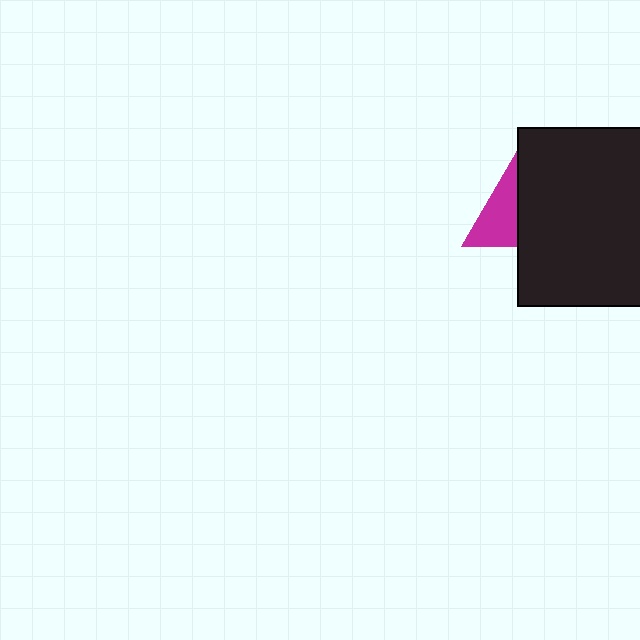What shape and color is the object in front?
The object in front is a black square.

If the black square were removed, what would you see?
You would see the complete magenta triangle.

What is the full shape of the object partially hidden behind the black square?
The partially hidden object is a magenta triangle.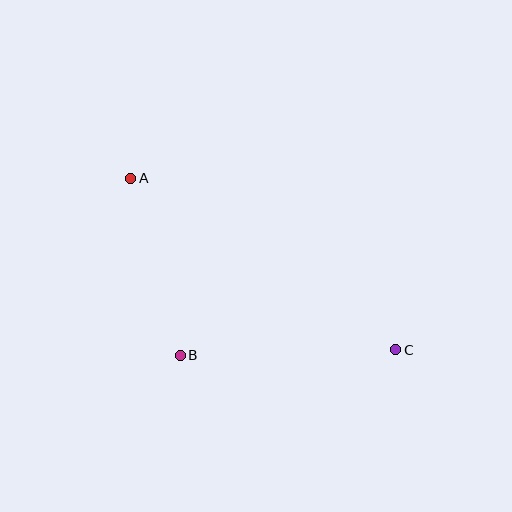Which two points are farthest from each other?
Points A and C are farthest from each other.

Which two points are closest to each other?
Points A and B are closest to each other.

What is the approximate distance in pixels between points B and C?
The distance between B and C is approximately 215 pixels.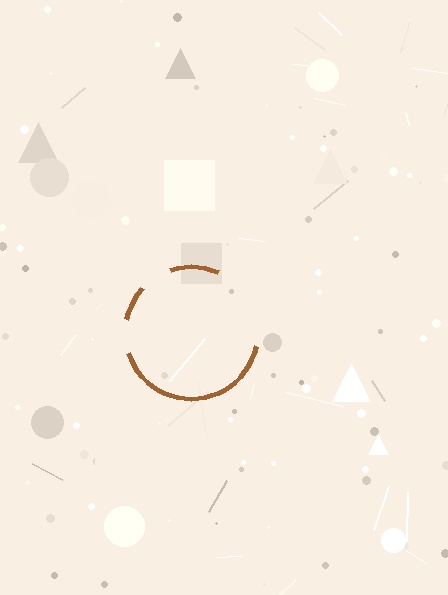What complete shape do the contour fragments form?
The contour fragments form a circle.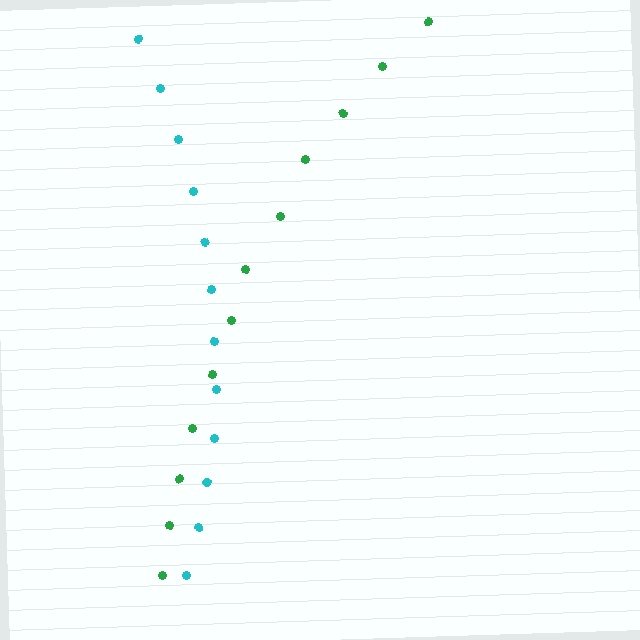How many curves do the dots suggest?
There are 2 distinct paths.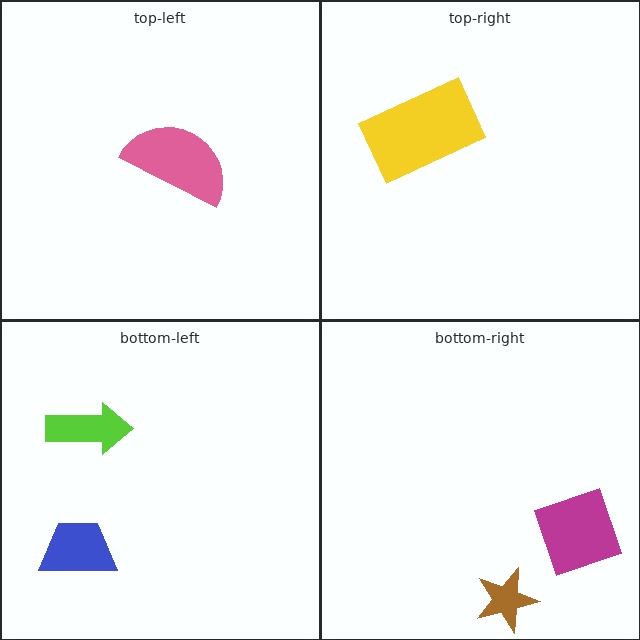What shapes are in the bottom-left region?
The lime arrow, the blue trapezoid.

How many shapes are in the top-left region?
1.